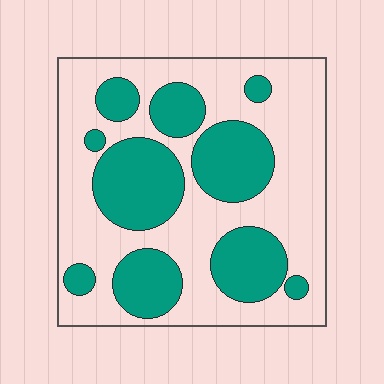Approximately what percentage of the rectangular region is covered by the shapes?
Approximately 40%.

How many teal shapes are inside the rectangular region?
10.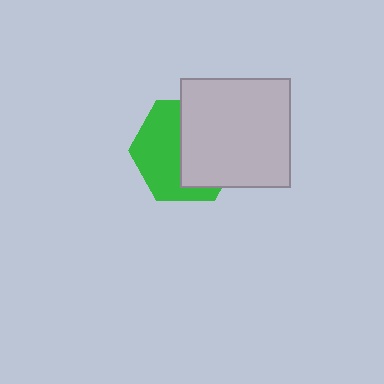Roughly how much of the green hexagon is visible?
About half of it is visible (roughly 49%).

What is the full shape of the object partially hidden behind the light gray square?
The partially hidden object is a green hexagon.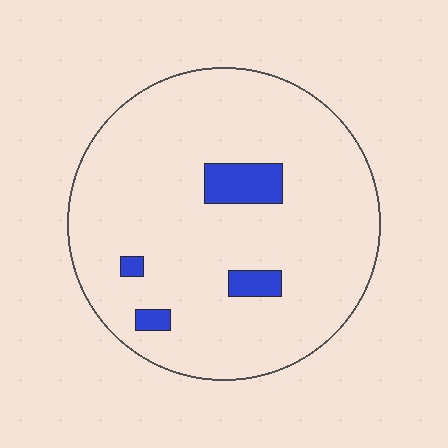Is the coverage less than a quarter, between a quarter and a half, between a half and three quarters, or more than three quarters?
Less than a quarter.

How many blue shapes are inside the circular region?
4.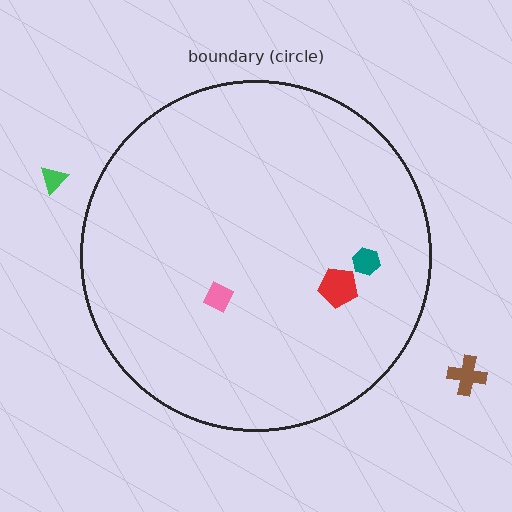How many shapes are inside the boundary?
3 inside, 2 outside.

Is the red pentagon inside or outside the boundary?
Inside.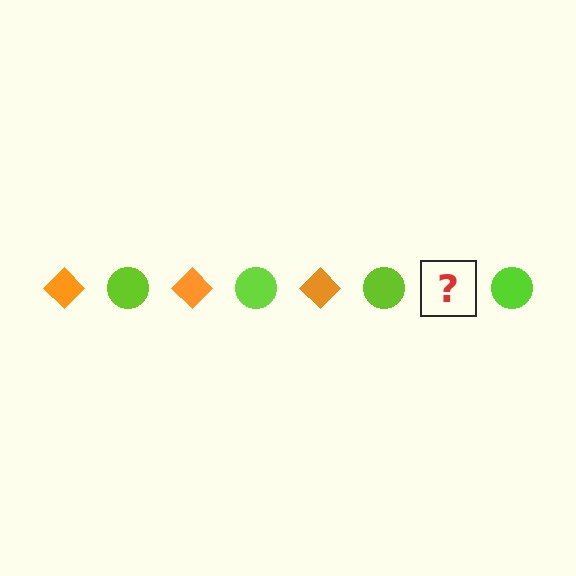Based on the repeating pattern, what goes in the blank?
The blank should be an orange diamond.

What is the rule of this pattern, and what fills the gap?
The rule is that the pattern alternates between orange diamond and lime circle. The gap should be filled with an orange diamond.